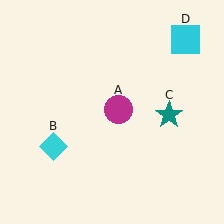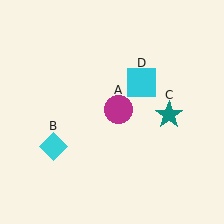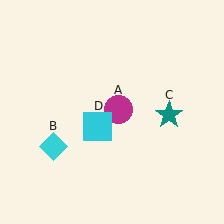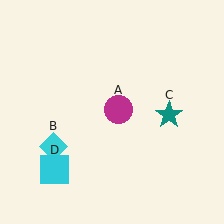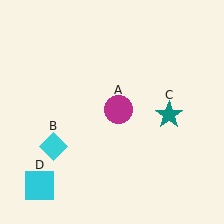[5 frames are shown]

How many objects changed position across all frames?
1 object changed position: cyan square (object D).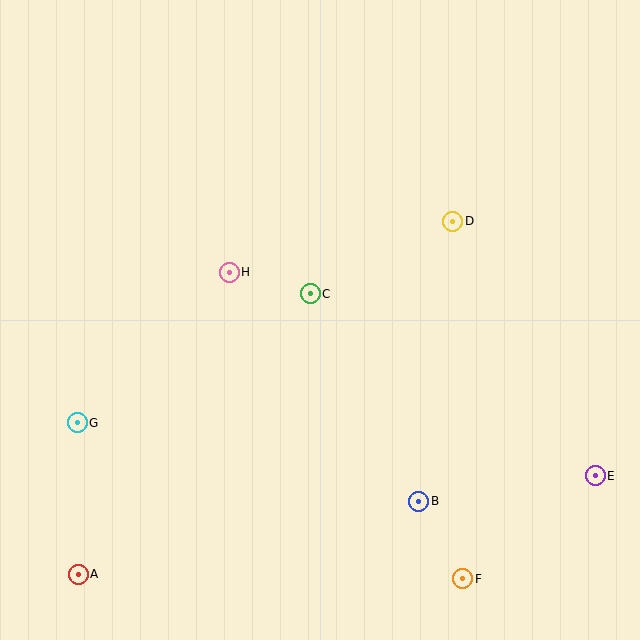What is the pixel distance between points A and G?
The distance between A and G is 151 pixels.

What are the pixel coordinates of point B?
Point B is at (419, 501).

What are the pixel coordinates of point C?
Point C is at (310, 294).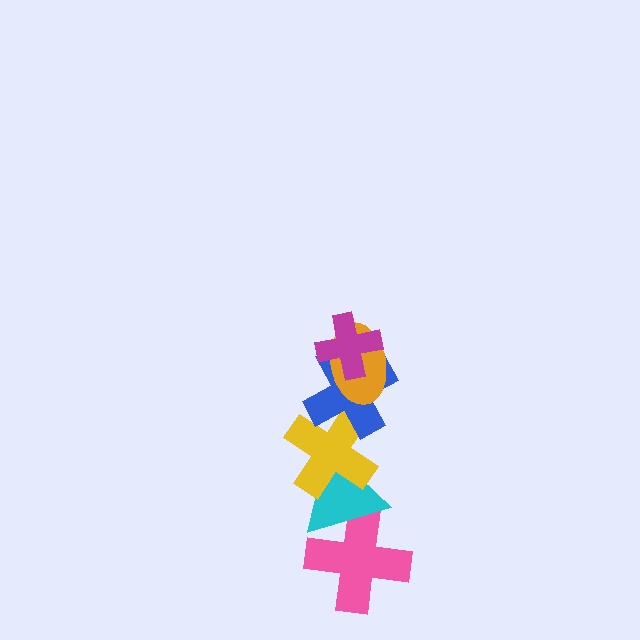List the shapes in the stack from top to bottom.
From top to bottom: the magenta cross, the orange ellipse, the blue cross, the yellow cross, the cyan triangle, the pink cross.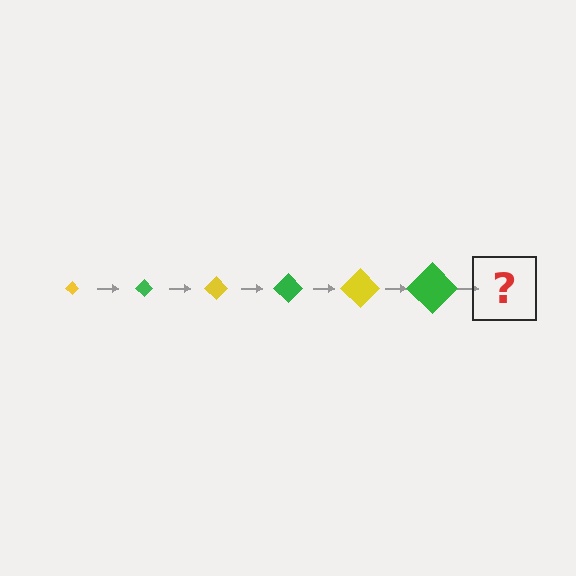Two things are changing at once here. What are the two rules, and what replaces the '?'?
The two rules are that the diamond grows larger each step and the color cycles through yellow and green. The '?' should be a yellow diamond, larger than the previous one.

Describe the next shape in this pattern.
It should be a yellow diamond, larger than the previous one.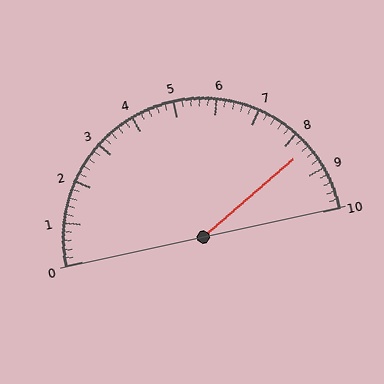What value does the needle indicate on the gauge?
The needle indicates approximately 8.4.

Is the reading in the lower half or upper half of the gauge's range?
The reading is in the upper half of the range (0 to 10).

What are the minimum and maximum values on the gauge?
The gauge ranges from 0 to 10.